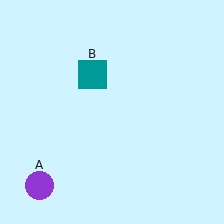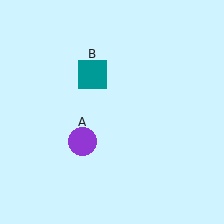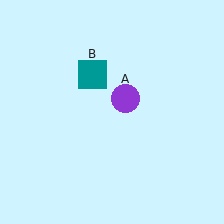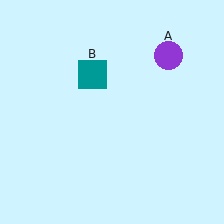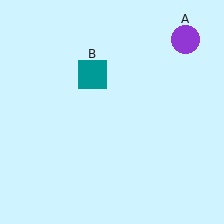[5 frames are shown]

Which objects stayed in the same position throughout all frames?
Teal square (object B) remained stationary.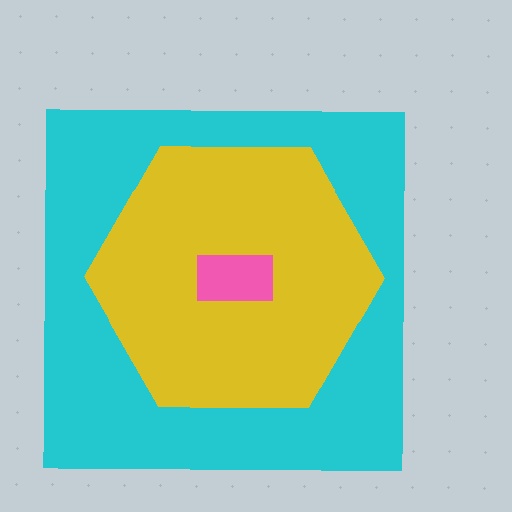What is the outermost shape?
The cyan square.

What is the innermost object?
The pink rectangle.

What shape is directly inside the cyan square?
The yellow hexagon.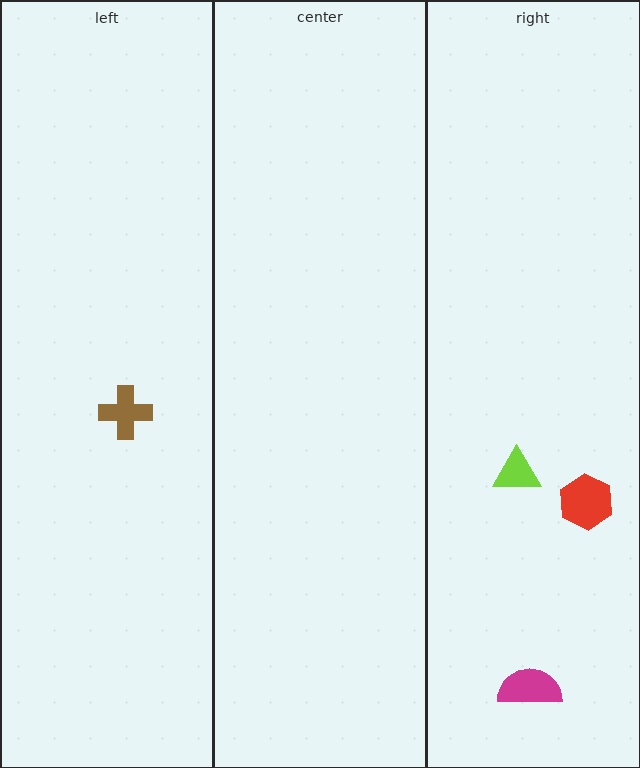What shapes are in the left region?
The brown cross.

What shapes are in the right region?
The lime triangle, the red hexagon, the magenta semicircle.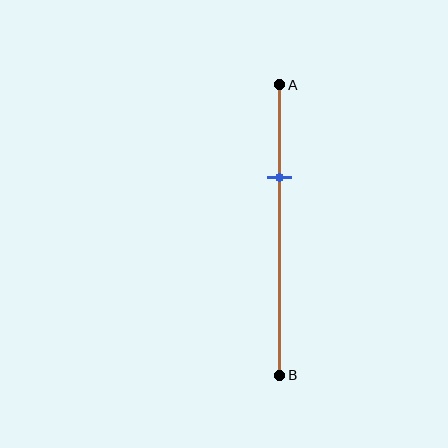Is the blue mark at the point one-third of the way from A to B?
Yes, the mark is approximately at the one-third point.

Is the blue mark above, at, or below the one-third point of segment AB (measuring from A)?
The blue mark is approximately at the one-third point of segment AB.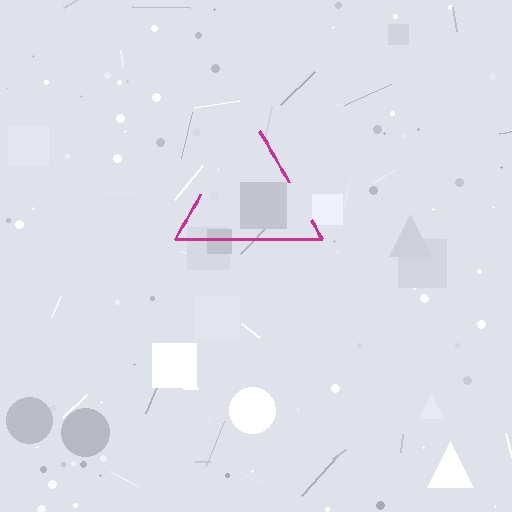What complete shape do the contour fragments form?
The contour fragments form a triangle.